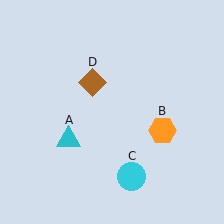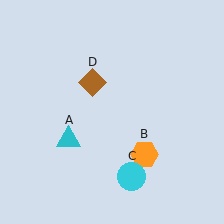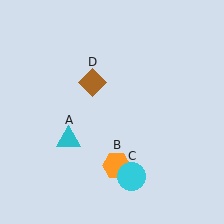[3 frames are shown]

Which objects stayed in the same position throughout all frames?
Cyan triangle (object A) and cyan circle (object C) and brown diamond (object D) remained stationary.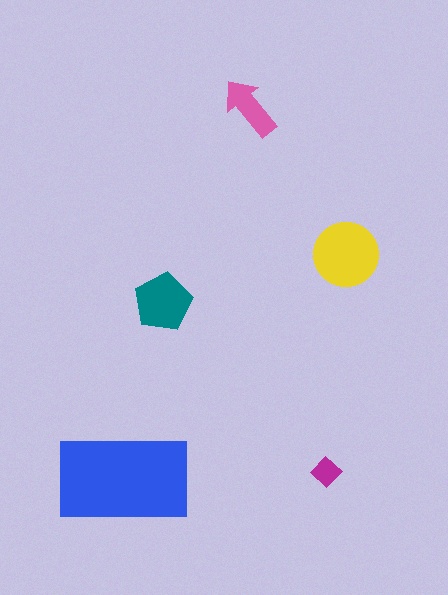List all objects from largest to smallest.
The blue rectangle, the yellow circle, the teal pentagon, the pink arrow, the magenta diamond.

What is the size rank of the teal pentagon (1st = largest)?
3rd.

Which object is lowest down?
The blue rectangle is bottommost.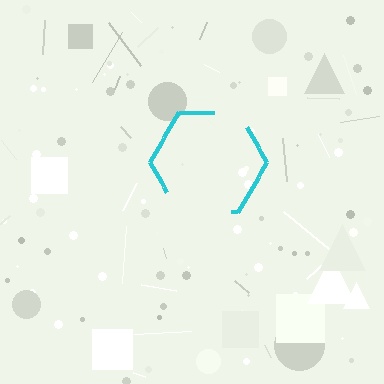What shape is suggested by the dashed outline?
The dashed outline suggests a hexagon.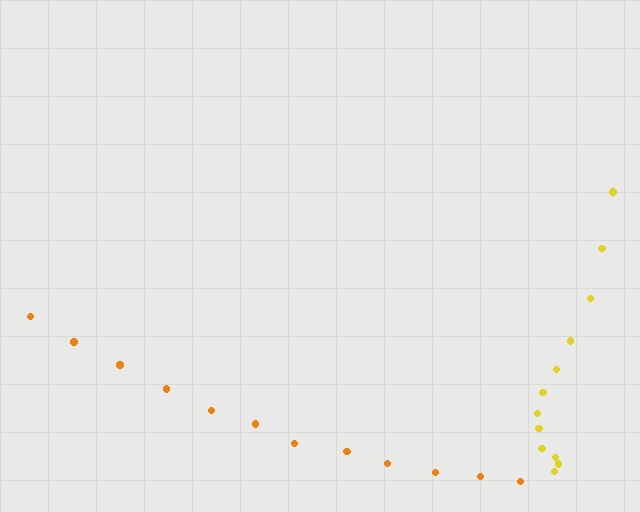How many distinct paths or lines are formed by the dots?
There are 2 distinct paths.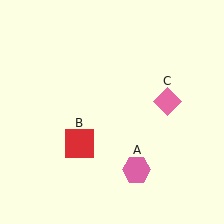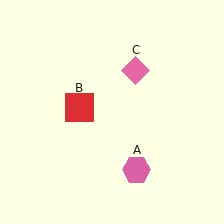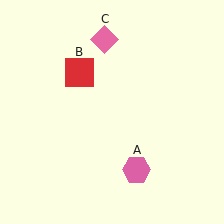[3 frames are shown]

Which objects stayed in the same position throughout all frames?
Pink hexagon (object A) remained stationary.